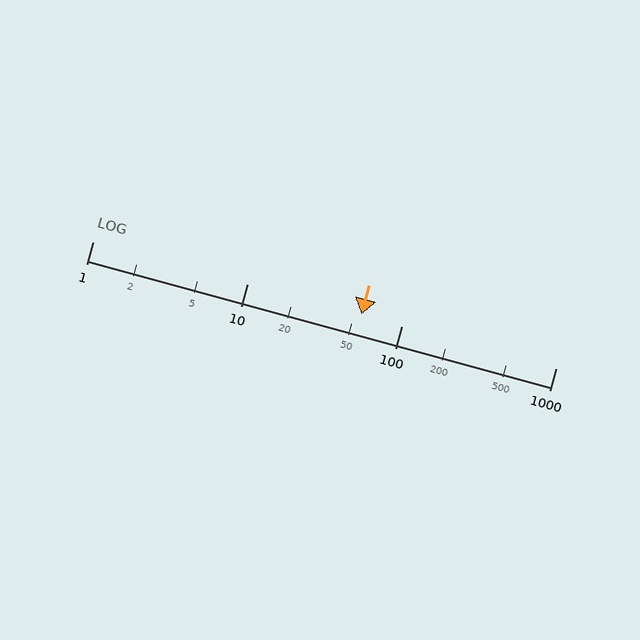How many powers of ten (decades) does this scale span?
The scale spans 3 decades, from 1 to 1000.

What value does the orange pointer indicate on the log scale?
The pointer indicates approximately 55.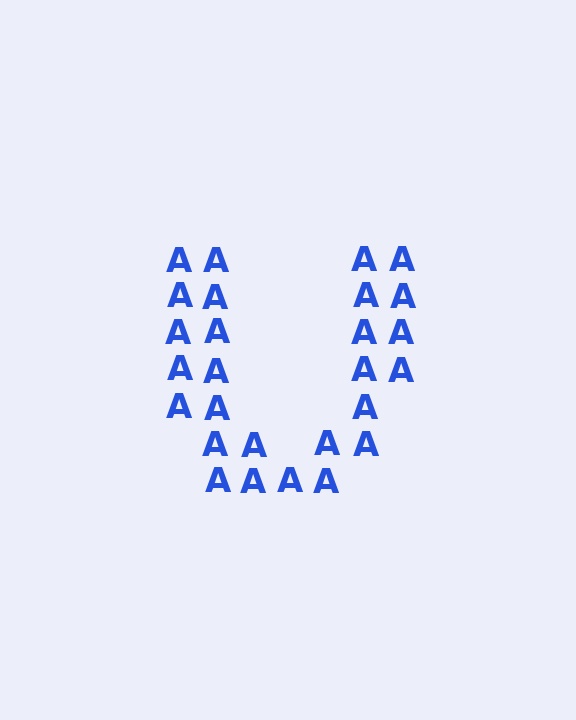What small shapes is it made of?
It is made of small letter A's.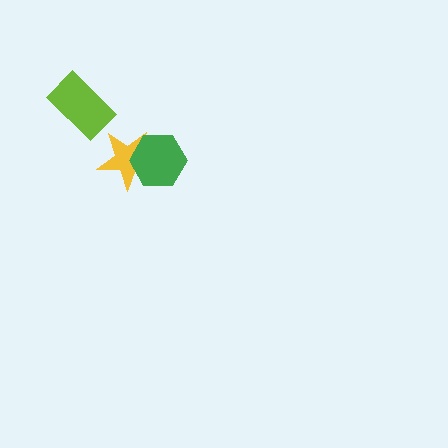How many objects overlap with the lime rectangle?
0 objects overlap with the lime rectangle.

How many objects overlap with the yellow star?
1 object overlaps with the yellow star.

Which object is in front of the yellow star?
The green hexagon is in front of the yellow star.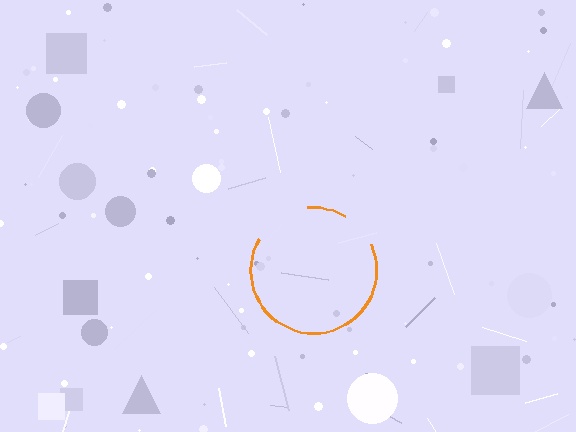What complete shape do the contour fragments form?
The contour fragments form a circle.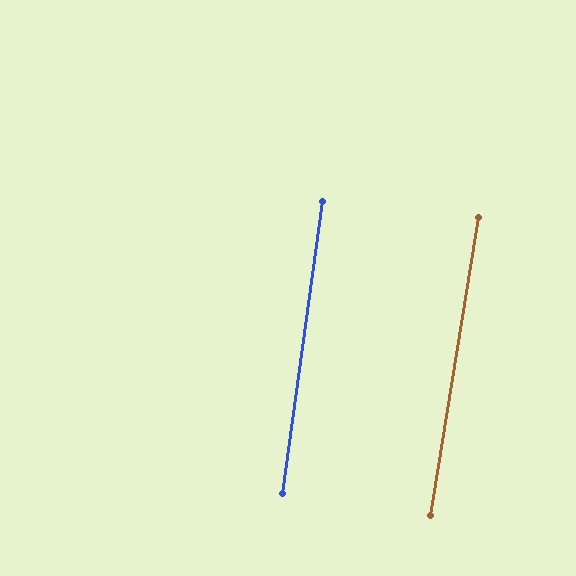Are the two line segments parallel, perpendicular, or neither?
Parallel — their directions differ by only 1.3°.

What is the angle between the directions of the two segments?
Approximately 1 degree.